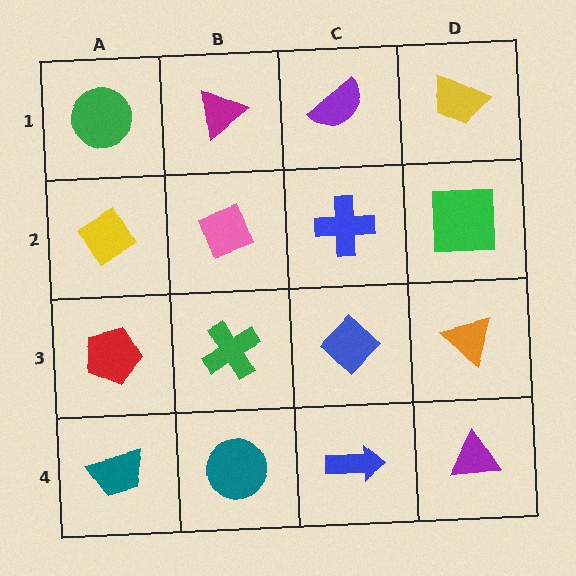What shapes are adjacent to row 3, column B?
A pink diamond (row 2, column B), a teal circle (row 4, column B), a red pentagon (row 3, column A), a blue diamond (row 3, column C).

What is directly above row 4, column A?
A red pentagon.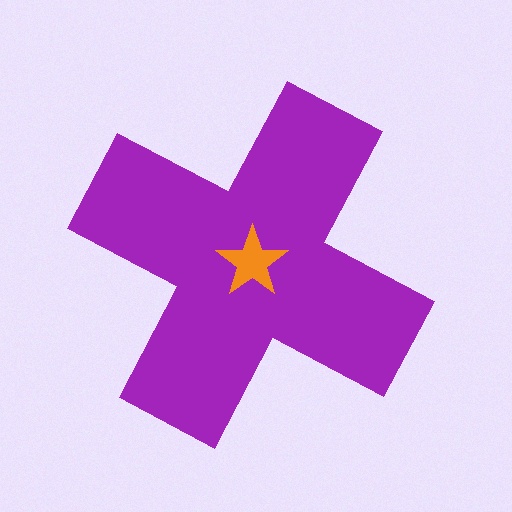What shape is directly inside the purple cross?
The orange star.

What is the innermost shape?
The orange star.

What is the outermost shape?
The purple cross.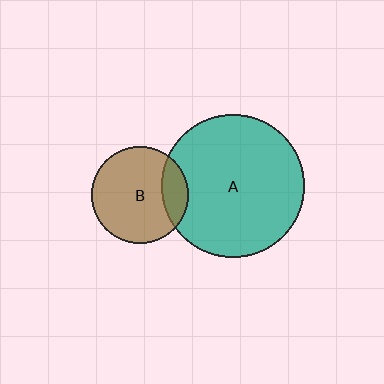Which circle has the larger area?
Circle A (teal).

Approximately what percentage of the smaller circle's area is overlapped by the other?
Approximately 20%.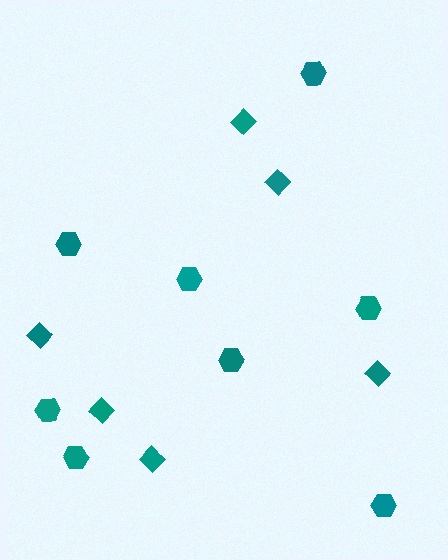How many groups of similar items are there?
There are 2 groups: one group of hexagons (8) and one group of diamonds (6).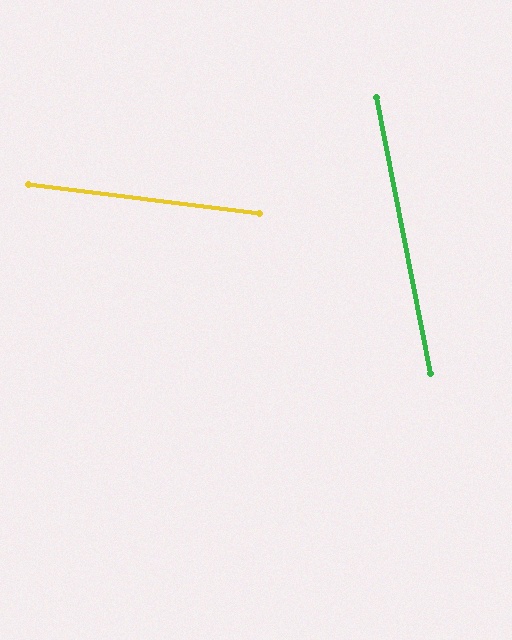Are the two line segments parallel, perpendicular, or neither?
Neither parallel nor perpendicular — they differ by about 72°.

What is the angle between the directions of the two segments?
Approximately 72 degrees.